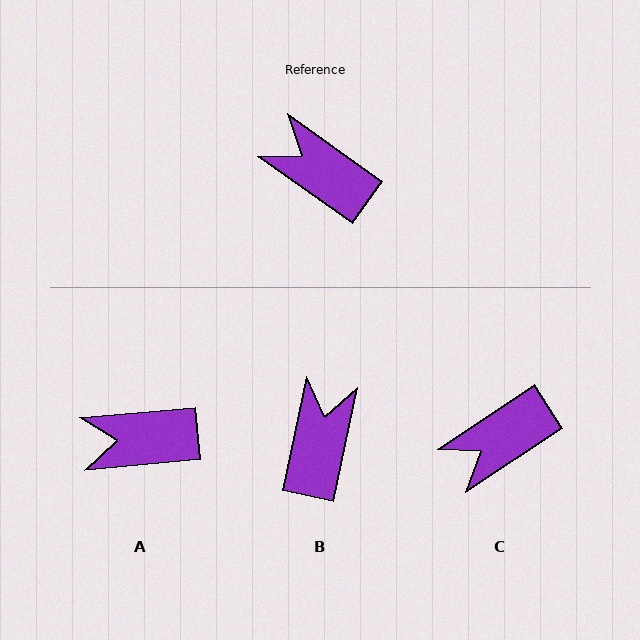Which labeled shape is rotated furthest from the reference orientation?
C, about 69 degrees away.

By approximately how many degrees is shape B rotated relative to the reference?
Approximately 66 degrees clockwise.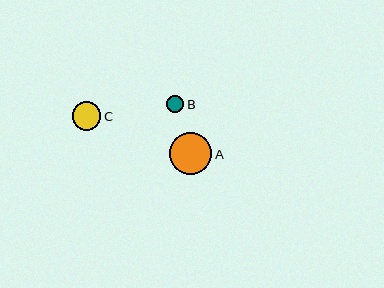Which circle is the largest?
Circle A is the largest with a size of approximately 42 pixels.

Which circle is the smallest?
Circle B is the smallest with a size of approximately 17 pixels.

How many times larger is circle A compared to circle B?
Circle A is approximately 2.5 times the size of circle B.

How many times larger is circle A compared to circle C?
Circle A is approximately 1.5 times the size of circle C.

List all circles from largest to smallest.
From largest to smallest: A, C, B.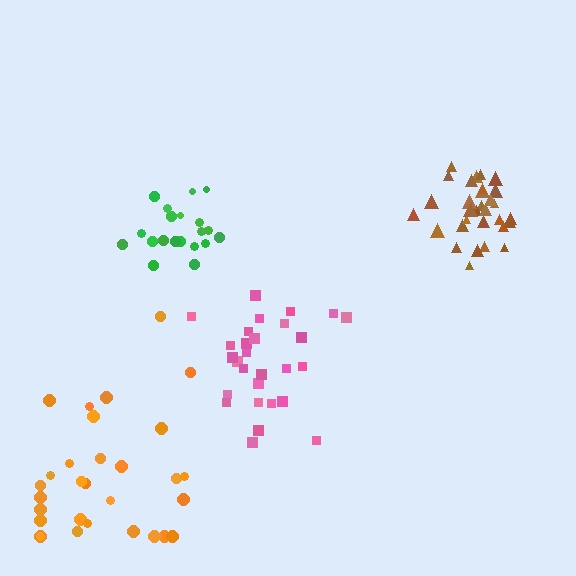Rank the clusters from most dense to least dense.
brown, green, pink, orange.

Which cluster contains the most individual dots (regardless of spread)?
Orange (32).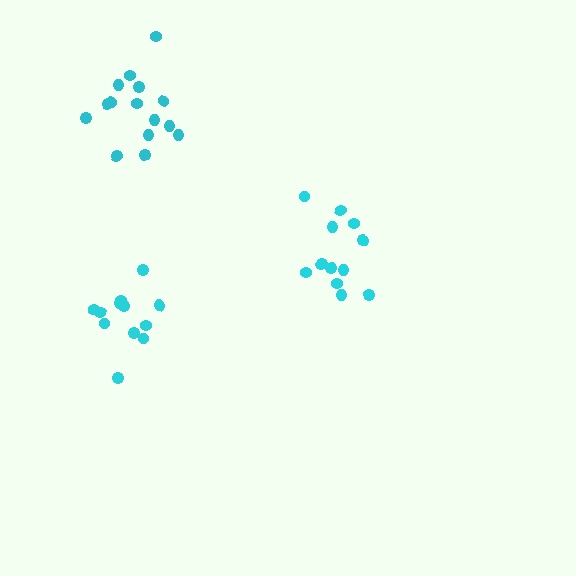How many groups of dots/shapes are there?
There are 3 groups.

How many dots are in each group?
Group 1: 12 dots, Group 2: 12 dots, Group 3: 15 dots (39 total).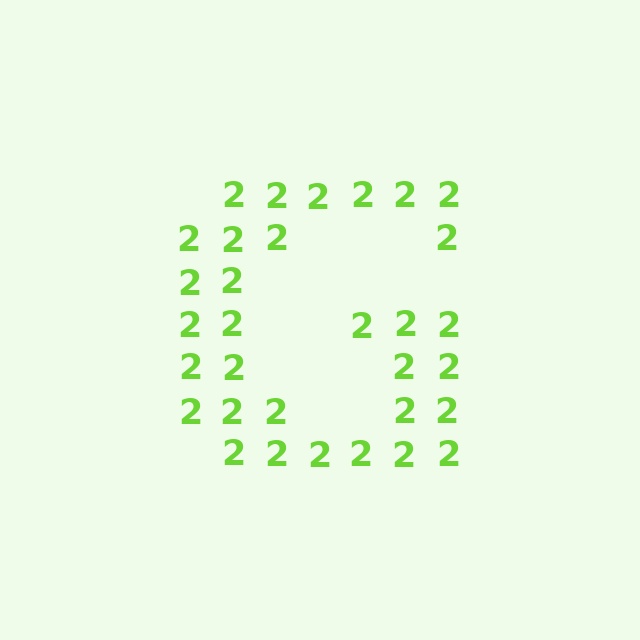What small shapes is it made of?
It is made of small digit 2's.